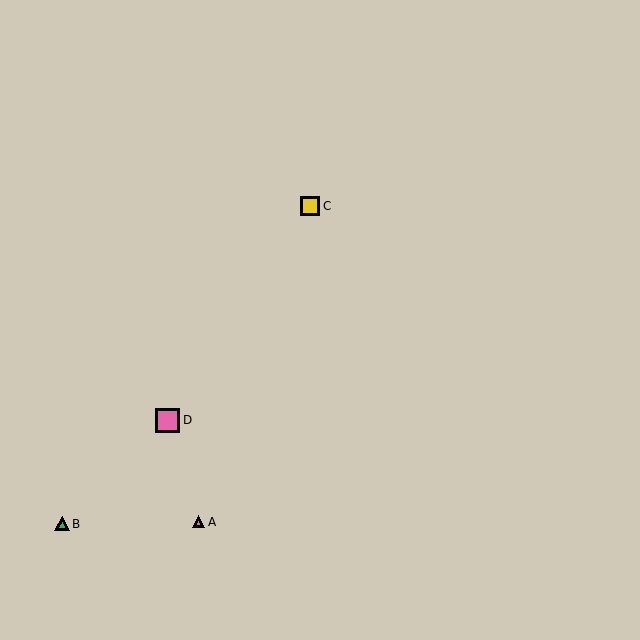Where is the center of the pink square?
The center of the pink square is at (168, 420).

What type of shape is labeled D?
Shape D is a pink square.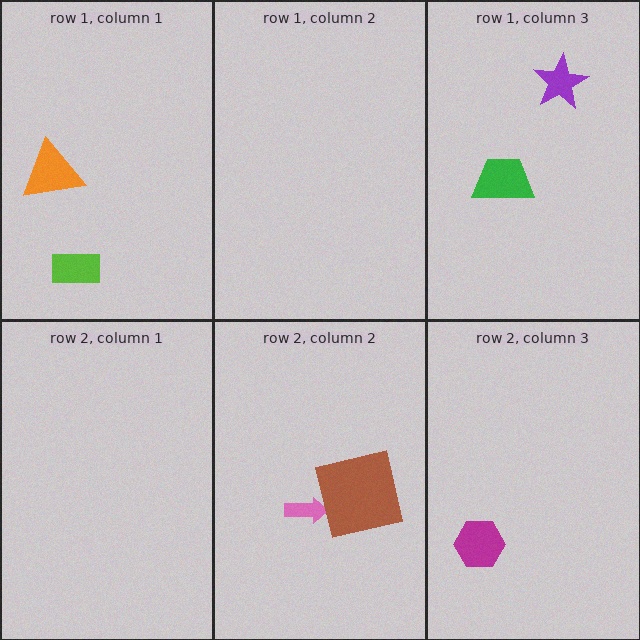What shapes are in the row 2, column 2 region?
The pink arrow, the brown square.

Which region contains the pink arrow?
The row 2, column 2 region.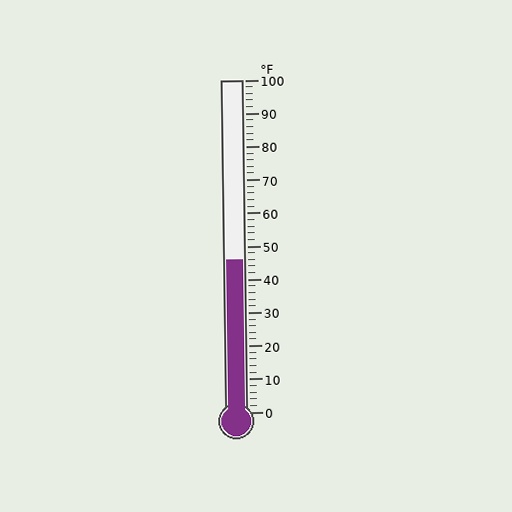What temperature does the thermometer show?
The thermometer shows approximately 46°F.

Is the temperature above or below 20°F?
The temperature is above 20°F.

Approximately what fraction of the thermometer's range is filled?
The thermometer is filled to approximately 45% of its range.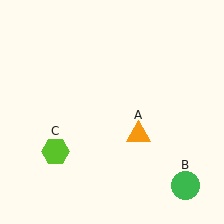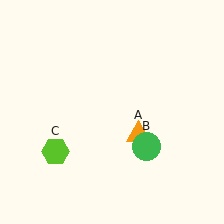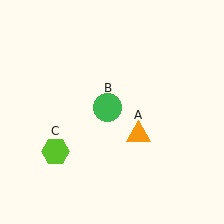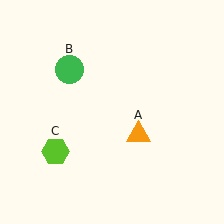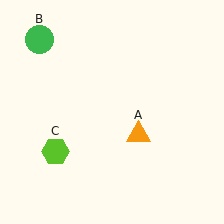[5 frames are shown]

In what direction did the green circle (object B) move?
The green circle (object B) moved up and to the left.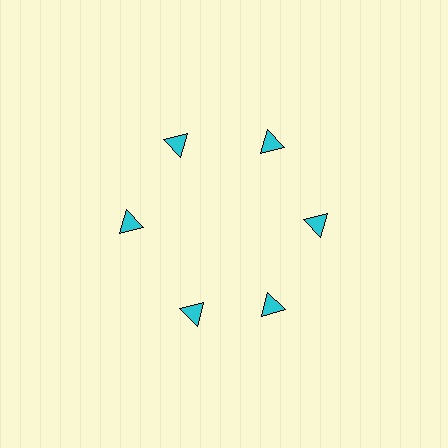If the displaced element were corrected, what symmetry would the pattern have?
It would have 6-fold rotational symmetry — the pattern would map onto itself every 60 degrees.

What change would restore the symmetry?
The symmetry would be restored by rotating it back into even spacing with its neighbors so that all 6 triangles sit at equal angles and equal distance from the center.